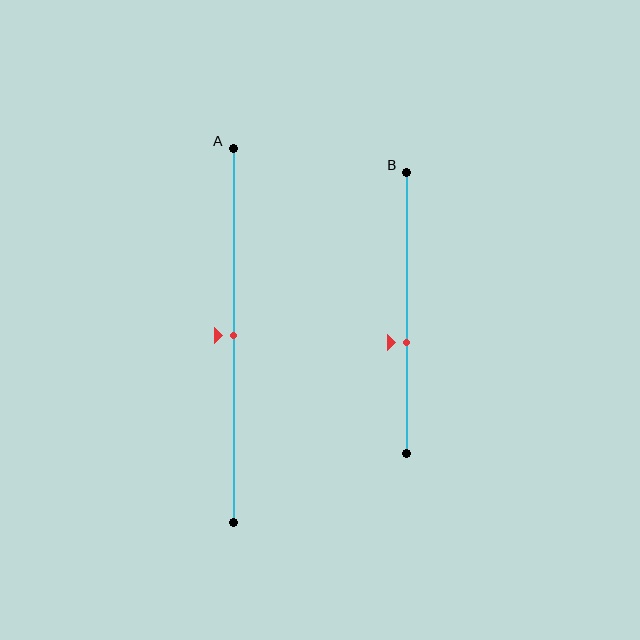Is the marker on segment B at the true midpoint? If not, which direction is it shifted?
No, the marker on segment B is shifted downward by about 10% of the segment length.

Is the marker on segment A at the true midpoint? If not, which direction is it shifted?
Yes, the marker on segment A is at the true midpoint.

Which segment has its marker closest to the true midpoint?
Segment A has its marker closest to the true midpoint.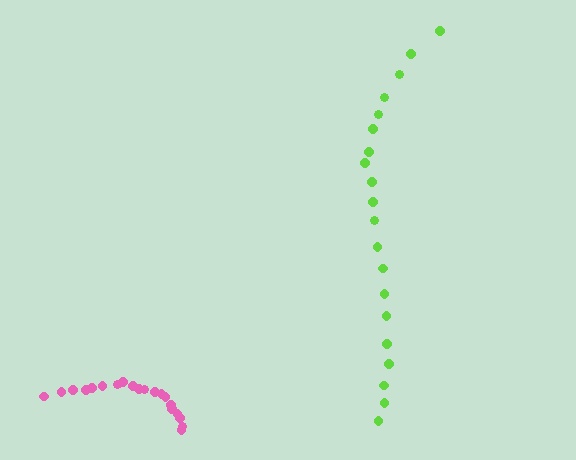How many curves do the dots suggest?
There are 2 distinct paths.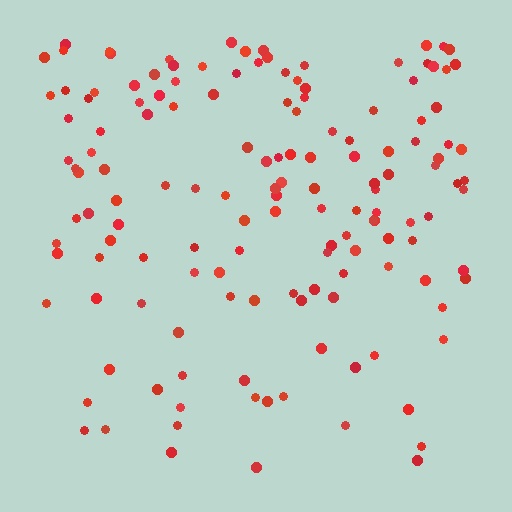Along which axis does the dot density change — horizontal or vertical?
Vertical.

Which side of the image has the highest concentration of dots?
The top.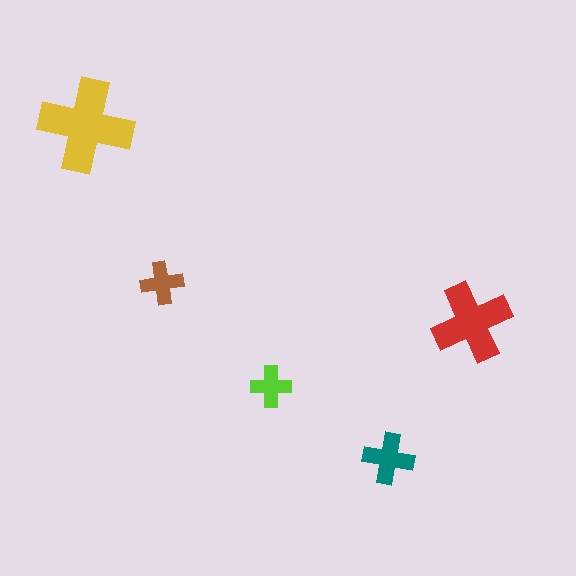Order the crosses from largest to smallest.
the yellow one, the red one, the teal one, the brown one, the lime one.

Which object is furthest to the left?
The yellow cross is leftmost.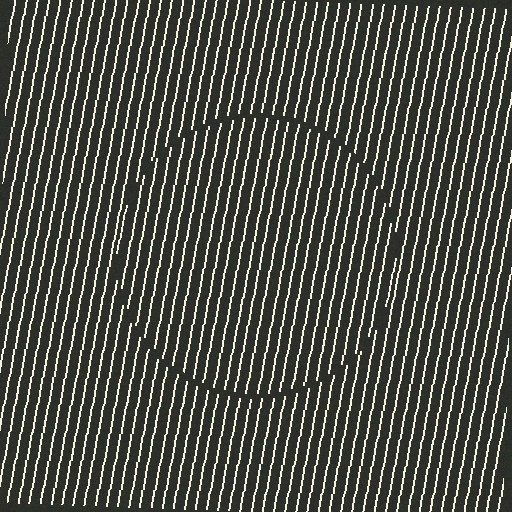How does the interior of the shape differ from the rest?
The interior of the shape contains the same grating, shifted by half a period — the contour is defined by the phase discontinuity where line-ends from the inner and outer gratings abut.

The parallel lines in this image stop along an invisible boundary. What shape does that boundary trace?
An illusory circle. The interior of the shape contains the same grating, shifted by half a period — the contour is defined by the phase discontinuity where line-ends from the inner and outer gratings abut.